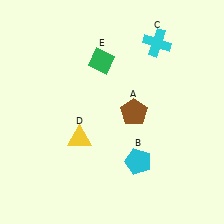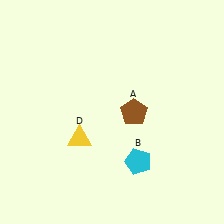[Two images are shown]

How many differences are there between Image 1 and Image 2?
There are 2 differences between the two images.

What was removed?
The green diamond (E), the cyan cross (C) were removed in Image 2.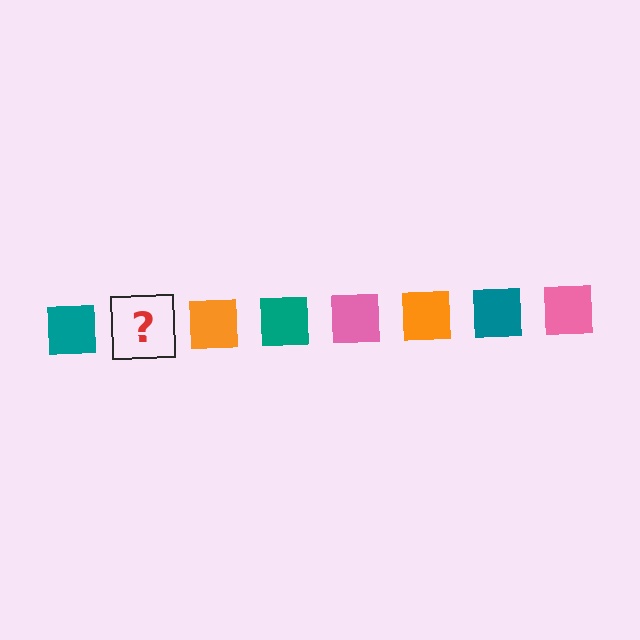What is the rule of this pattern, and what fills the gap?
The rule is that the pattern cycles through teal, pink, orange squares. The gap should be filled with a pink square.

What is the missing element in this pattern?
The missing element is a pink square.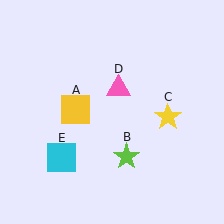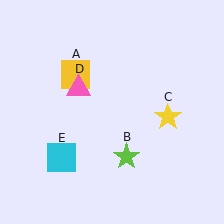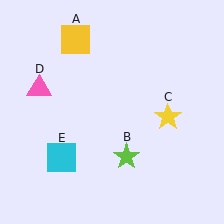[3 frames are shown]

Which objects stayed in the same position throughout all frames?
Lime star (object B) and yellow star (object C) and cyan square (object E) remained stationary.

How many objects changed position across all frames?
2 objects changed position: yellow square (object A), pink triangle (object D).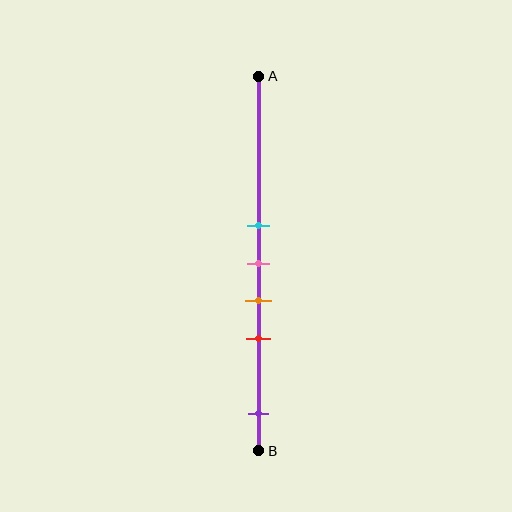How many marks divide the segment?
There are 5 marks dividing the segment.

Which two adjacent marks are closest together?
The cyan and pink marks are the closest adjacent pair.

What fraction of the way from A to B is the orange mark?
The orange mark is approximately 60% (0.6) of the way from A to B.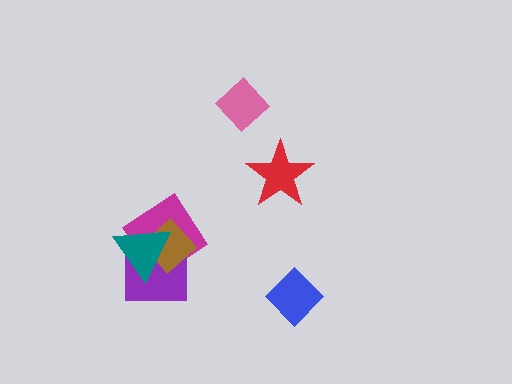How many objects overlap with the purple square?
3 objects overlap with the purple square.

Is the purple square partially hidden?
Yes, it is partially covered by another shape.